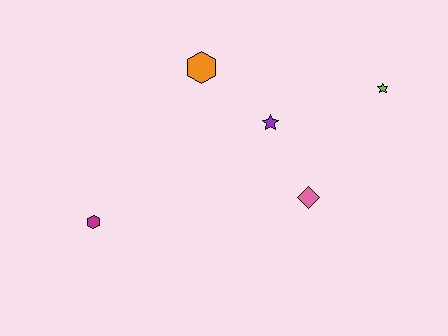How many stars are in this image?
There are 2 stars.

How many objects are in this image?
There are 5 objects.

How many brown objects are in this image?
There are no brown objects.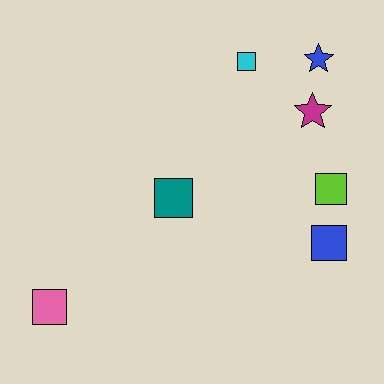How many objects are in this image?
There are 7 objects.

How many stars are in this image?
There are 2 stars.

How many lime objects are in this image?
There is 1 lime object.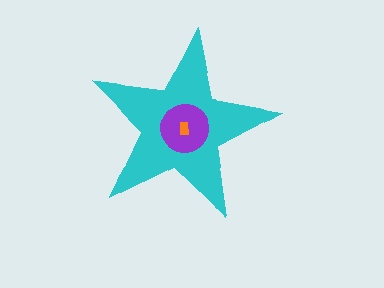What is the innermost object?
The orange rectangle.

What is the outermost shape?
The cyan star.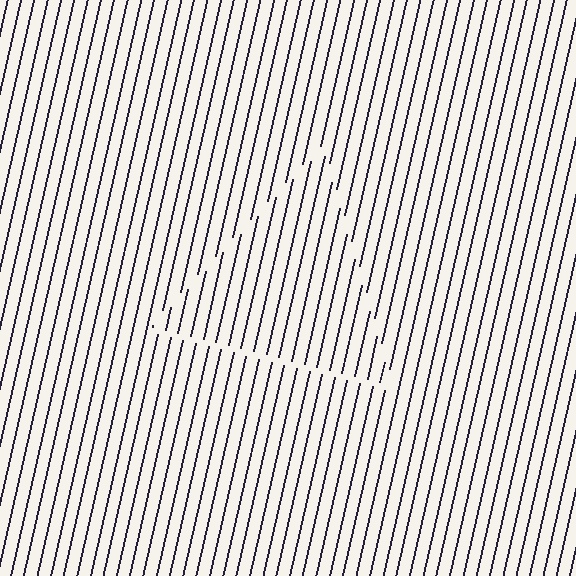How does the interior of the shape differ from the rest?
The interior of the shape contains the same grating, shifted by half a period — the contour is defined by the phase discontinuity where line-ends from the inner and outer gratings abut.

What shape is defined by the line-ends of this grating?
An illusory triangle. The interior of the shape contains the same grating, shifted by half a period — the contour is defined by the phase discontinuity where line-ends from the inner and outer gratings abut.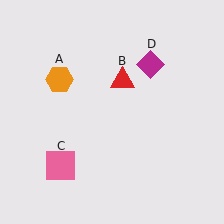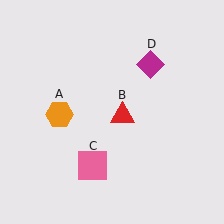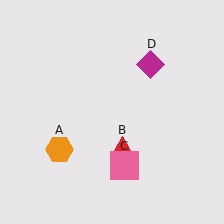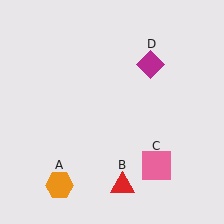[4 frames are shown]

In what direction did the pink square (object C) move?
The pink square (object C) moved right.